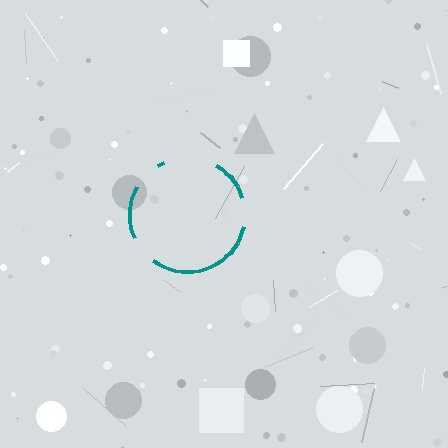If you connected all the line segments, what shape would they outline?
They would outline a circle.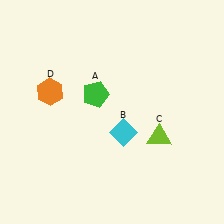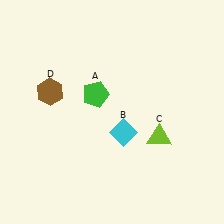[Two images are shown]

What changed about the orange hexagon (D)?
In Image 1, D is orange. In Image 2, it changed to brown.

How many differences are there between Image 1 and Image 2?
There is 1 difference between the two images.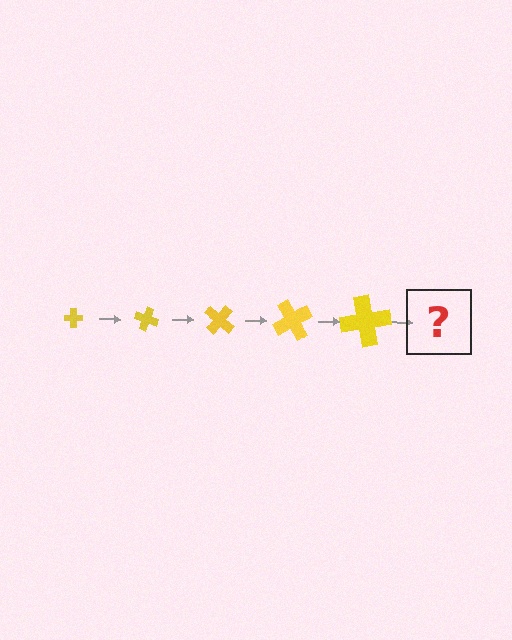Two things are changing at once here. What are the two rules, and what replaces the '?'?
The two rules are that the cross grows larger each step and it rotates 20 degrees each step. The '?' should be a cross, larger than the previous one and rotated 100 degrees from the start.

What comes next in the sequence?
The next element should be a cross, larger than the previous one and rotated 100 degrees from the start.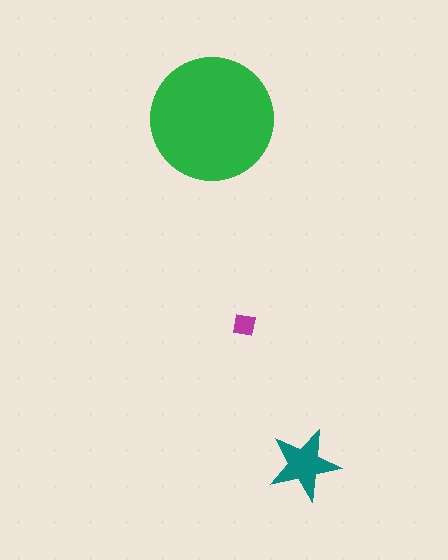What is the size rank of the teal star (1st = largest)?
2nd.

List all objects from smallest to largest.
The magenta square, the teal star, the green circle.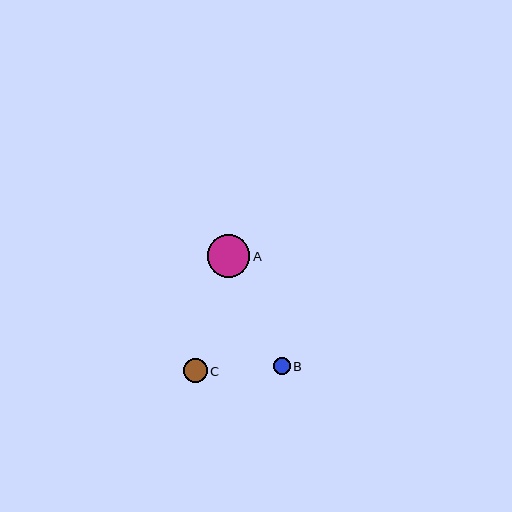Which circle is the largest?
Circle A is the largest with a size of approximately 42 pixels.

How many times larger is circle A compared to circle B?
Circle A is approximately 2.5 times the size of circle B.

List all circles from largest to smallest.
From largest to smallest: A, C, B.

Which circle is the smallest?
Circle B is the smallest with a size of approximately 17 pixels.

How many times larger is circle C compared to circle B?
Circle C is approximately 1.4 times the size of circle B.